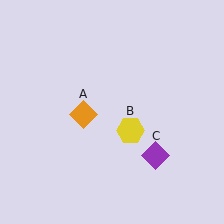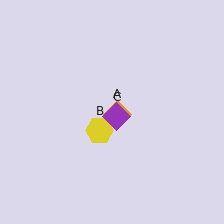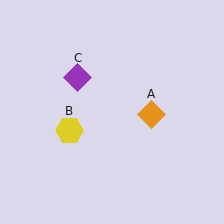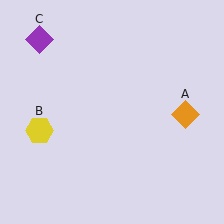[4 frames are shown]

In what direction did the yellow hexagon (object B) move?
The yellow hexagon (object B) moved left.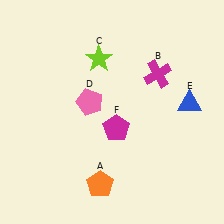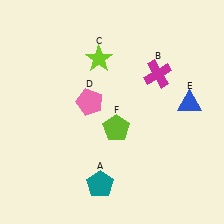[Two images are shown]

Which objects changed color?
A changed from orange to teal. F changed from magenta to lime.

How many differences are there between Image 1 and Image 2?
There are 2 differences between the two images.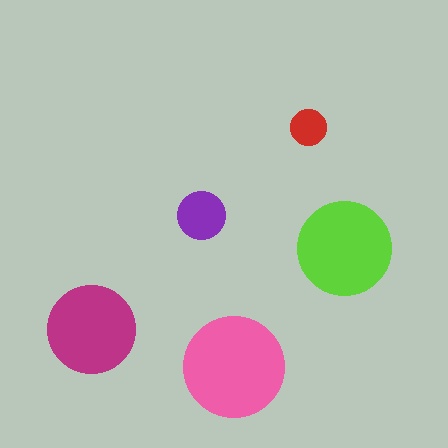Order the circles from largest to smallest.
the pink one, the lime one, the magenta one, the purple one, the red one.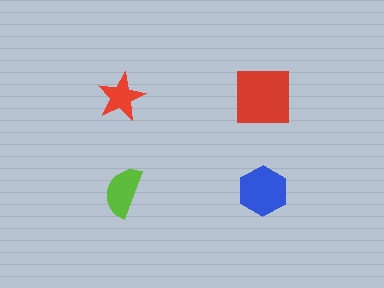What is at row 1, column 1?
A red star.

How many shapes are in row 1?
2 shapes.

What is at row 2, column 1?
A lime semicircle.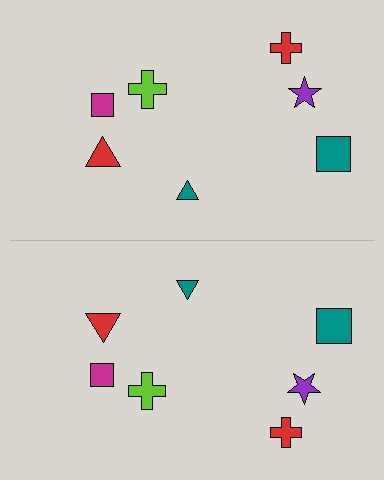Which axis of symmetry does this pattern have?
The pattern has a horizontal axis of symmetry running through the center of the image.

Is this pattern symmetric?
Yes, this pattern has bilateral (reflection) symmetry.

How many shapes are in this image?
There are 14 shapes in this image.